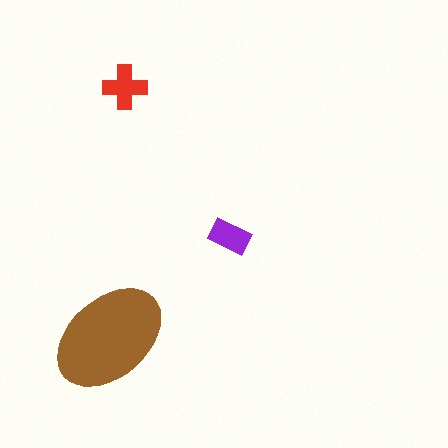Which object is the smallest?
The purple rectangle.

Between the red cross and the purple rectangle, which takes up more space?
The red cross.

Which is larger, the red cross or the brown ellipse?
The brown ellipse.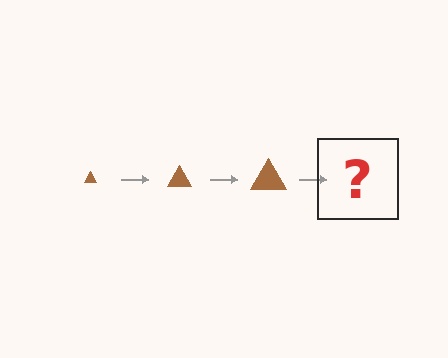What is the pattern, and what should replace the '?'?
The pattern is that the triangle gets progressively larger each step. The '?' should be a brown triangle, larger than the previous one.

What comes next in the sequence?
The next element should be a brown triangle, larger than the previous one.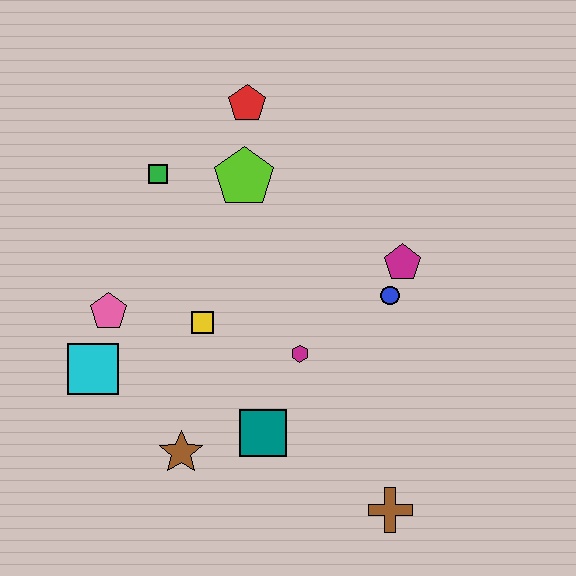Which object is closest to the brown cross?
The teal square is closest to the brown cross.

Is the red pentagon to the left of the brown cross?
Yes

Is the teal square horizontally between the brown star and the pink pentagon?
No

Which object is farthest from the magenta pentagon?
The cyan square is farthest from the magenta pentagon.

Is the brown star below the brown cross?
No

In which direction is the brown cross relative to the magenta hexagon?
The brown cross is below the magenta hexagon.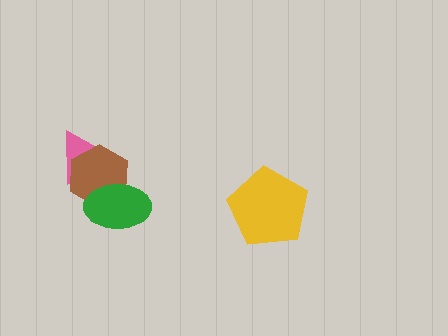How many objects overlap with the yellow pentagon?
0 objects overlap with the yellow pentagon.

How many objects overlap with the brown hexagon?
2 objects overlap with the brown hexagon.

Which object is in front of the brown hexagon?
The green ellipse is in front of the brown hexagon.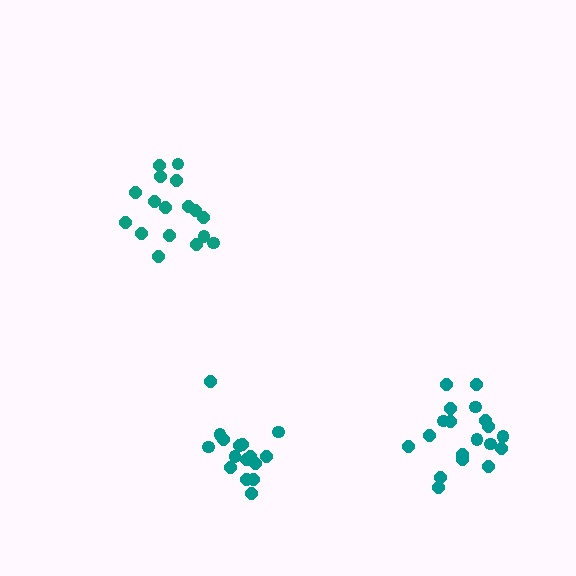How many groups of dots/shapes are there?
There are 3 groups.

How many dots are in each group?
Group 1: 19 dots, Group 2: 16 dots, Group 3: 17 dots (52 total).